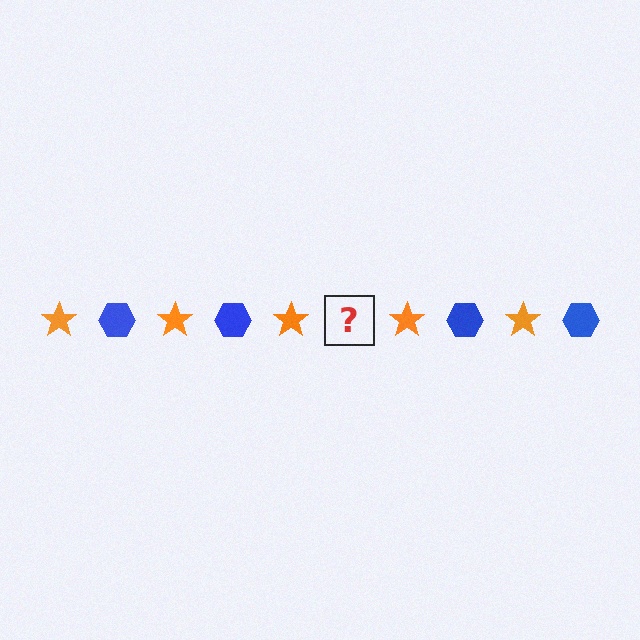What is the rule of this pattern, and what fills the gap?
The rule is that the pattern alternates between orange star and blue hexagon. The gap should be filled with a blue hexagon.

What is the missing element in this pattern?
The missing element is a blue hexagon.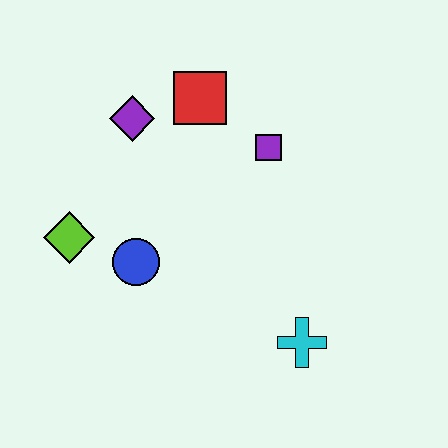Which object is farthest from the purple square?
The lime diamond is farthest from the purple square.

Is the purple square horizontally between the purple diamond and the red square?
No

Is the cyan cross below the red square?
Yes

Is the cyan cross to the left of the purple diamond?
No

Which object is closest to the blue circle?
The lime diamond is closest to the blue circle.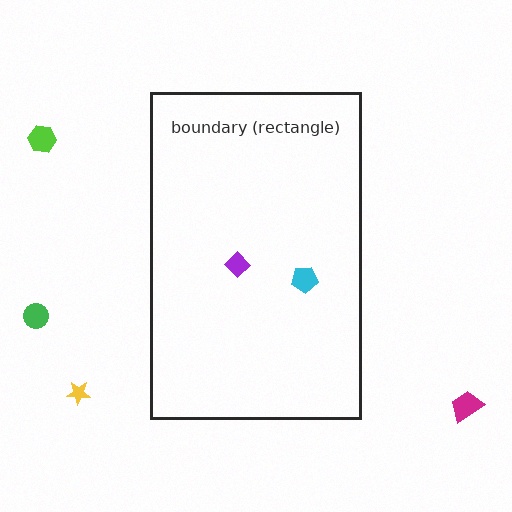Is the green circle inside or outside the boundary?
Outside.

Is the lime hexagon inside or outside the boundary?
Outside.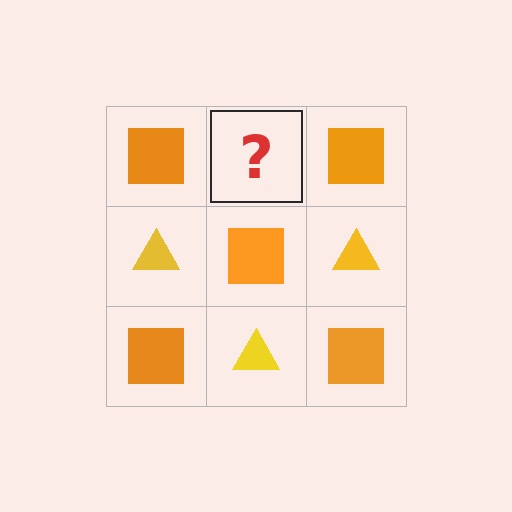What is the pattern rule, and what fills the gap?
The rule is that it alternates orange square and yellow triangle in a checkerboard pattern. The gap should be filled with a yellow triangle.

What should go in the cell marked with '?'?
The missing cell should contain a yellow triangle.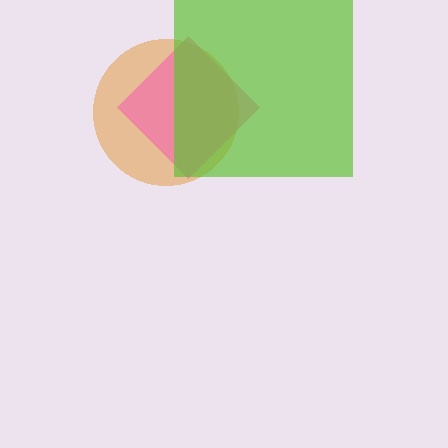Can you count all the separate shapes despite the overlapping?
Yes, there are 3 separate shapes.